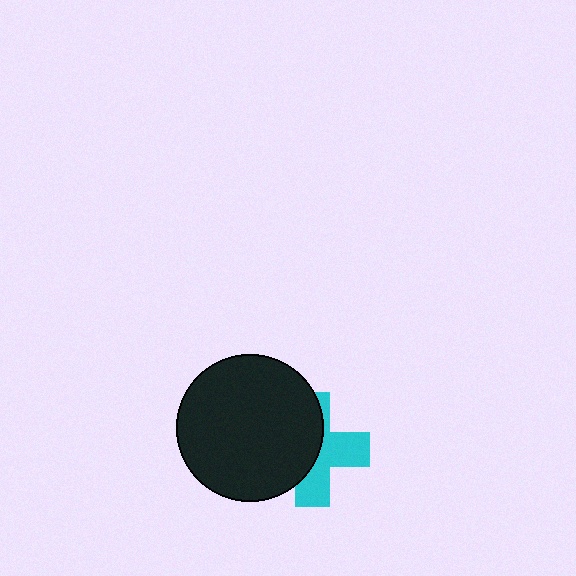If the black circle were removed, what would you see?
You would see the complete cyan cross.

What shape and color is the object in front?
The object in front is a black circle.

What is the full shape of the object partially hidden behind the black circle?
The partially hidden object is a cyan cross.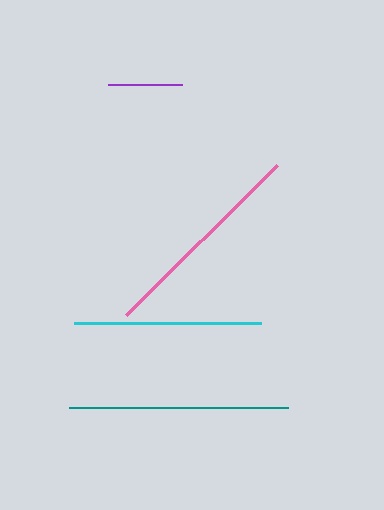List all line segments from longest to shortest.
From longest to shortest: teal, pink, cyan, purple.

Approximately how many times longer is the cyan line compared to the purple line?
The cyan line is approximately 2.5 times the length of the purple line.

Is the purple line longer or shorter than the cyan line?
The cyan line is longer than the purple line.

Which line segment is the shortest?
The purple line is the shortest at approximately 74 pixels.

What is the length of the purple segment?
The purple segment is approximately 74 pixels long.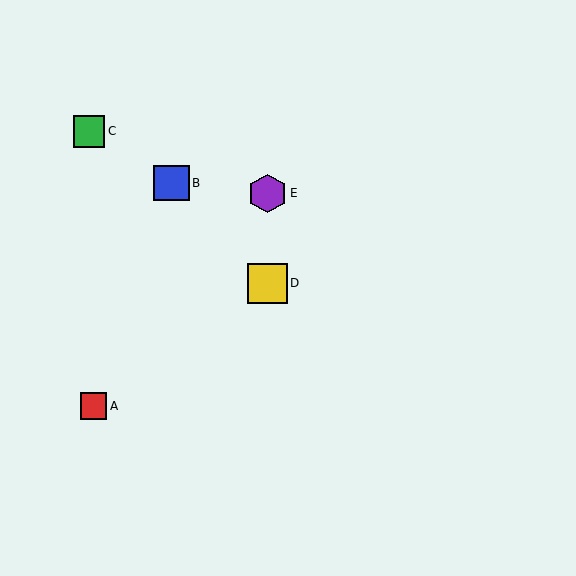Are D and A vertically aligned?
No, D is at x≈268 and A is at x≈94.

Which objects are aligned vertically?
Objects D, E are aligned vertically.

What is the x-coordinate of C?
Object C is at x≈89.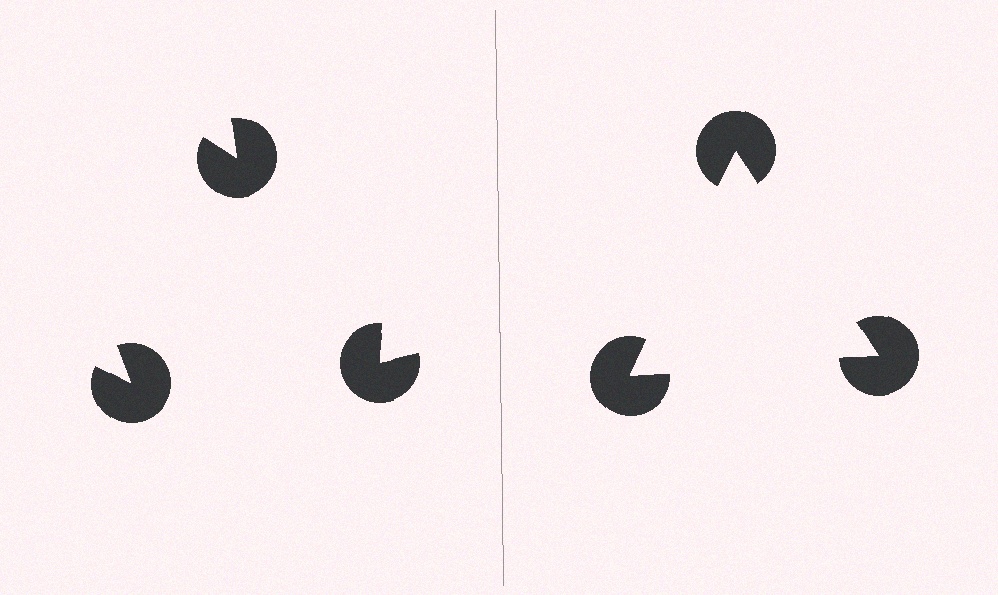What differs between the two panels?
The pac-man discs are positioned identically on both sides; only the wedge orientations differ. On the right they align to a triangle; on the left they are misaligned.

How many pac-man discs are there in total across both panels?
6 — 3 on each side.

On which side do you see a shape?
An illusory triangle appears on the right side. On the left side the wedge cuts are rotated, so no coherent shape forms.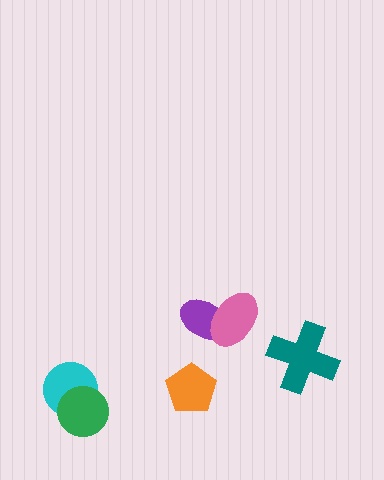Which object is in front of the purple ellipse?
The pink ellipse is in front of the purple ellipse.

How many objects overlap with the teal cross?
0 objects overlap with the teal cross.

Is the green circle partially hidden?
No, no other shape covers it.